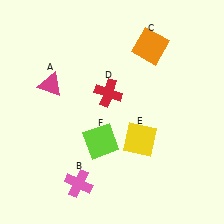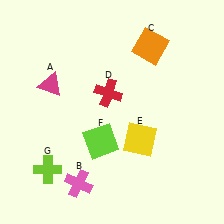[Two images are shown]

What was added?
A lime cross (G) was added in Image 2.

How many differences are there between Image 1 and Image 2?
There is 1 difference between the two images.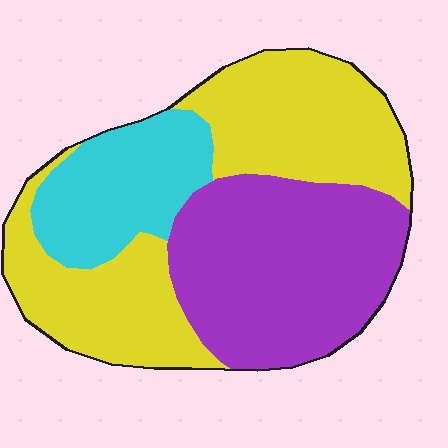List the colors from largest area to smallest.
From largest to smallest: yellow, purple, cyan.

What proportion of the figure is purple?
Purple covers 37% of the figure.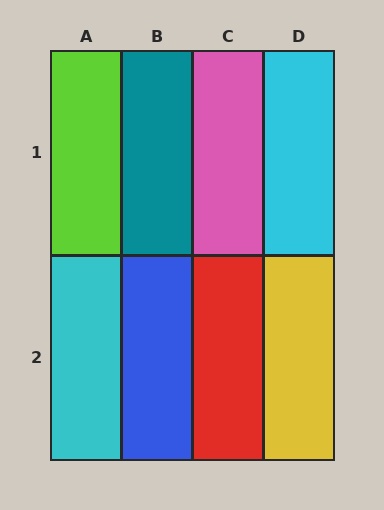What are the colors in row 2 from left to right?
Cyan, blue, red, yellow.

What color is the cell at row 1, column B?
Teal.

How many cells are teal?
1 cell is teal.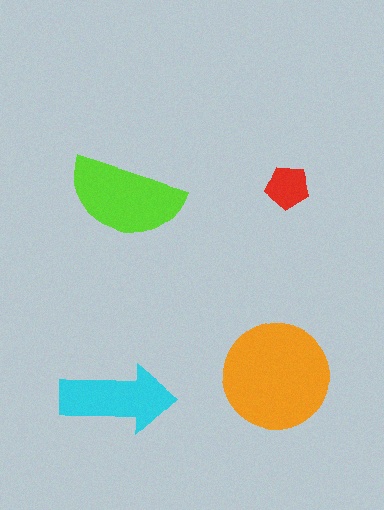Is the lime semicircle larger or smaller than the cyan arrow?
Larger.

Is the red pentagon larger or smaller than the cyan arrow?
Smaller.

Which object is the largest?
The orange circle.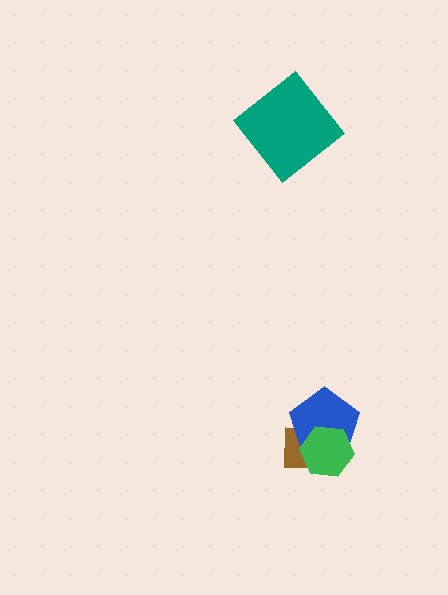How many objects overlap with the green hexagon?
2 objects overlap with the green hexagon.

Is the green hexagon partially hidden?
No, no other shape covers it.